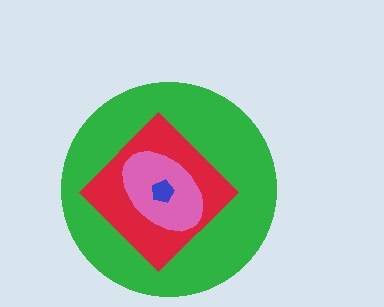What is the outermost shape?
The green circle.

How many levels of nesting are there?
4.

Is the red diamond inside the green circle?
Yes.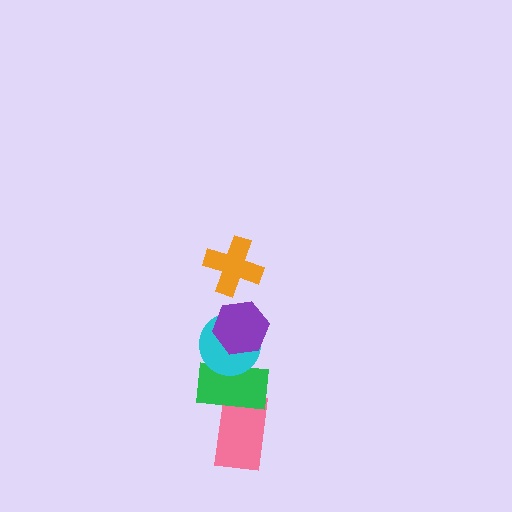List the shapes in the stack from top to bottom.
From top to bottom: the orange cross, the purple hexagon, the cyan circle, the green rectangle, the pink rectangle.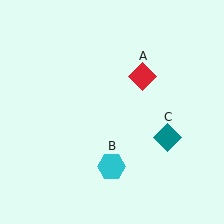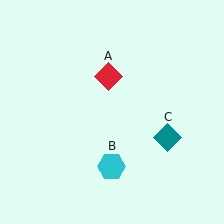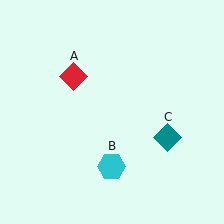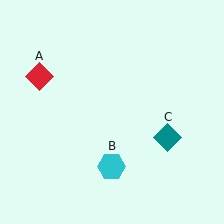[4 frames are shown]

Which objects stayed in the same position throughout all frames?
Cyan hexagon (object B) and teal diamond (object C) remained stationary.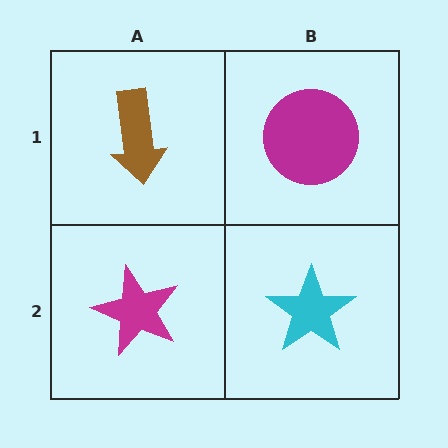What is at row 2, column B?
A cyan star.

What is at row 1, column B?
A magenta circle.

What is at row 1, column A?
A brown arrow.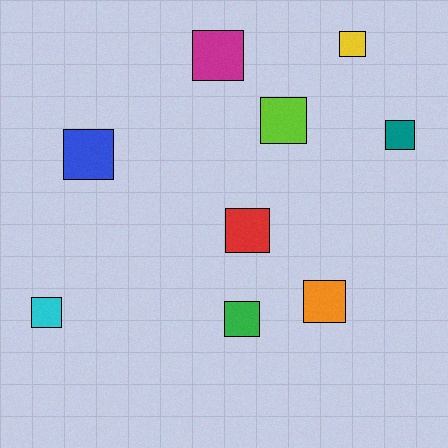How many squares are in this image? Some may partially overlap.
There are 9 squares.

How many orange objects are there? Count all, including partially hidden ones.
There is 1 orange object.